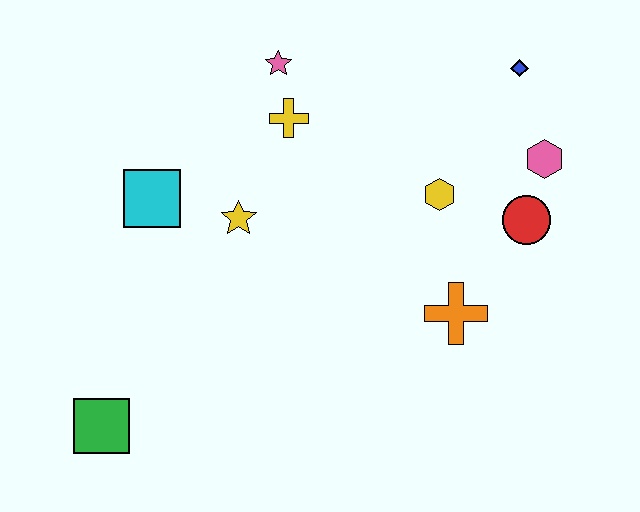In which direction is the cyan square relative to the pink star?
The cyan square is below the pink star.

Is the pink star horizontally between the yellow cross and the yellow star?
Yes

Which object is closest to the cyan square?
The yellow star is closest to the cyan square.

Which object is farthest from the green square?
The blue diamond is farthest from the green square.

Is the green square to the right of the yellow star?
No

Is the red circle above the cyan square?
No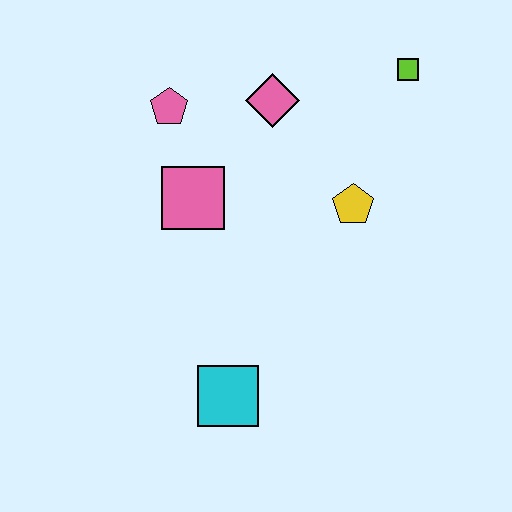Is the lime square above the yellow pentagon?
Yes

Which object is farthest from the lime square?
The cyan square is farthest from the lime square.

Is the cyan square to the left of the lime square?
Yes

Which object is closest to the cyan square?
The pink square is closest to the cyan square.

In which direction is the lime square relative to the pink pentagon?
The lime square is to the right of the pink pentagon.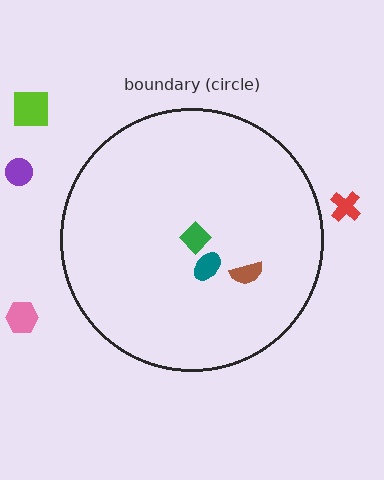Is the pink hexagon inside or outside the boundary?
Outside.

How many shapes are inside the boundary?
3 inside, 4 outside.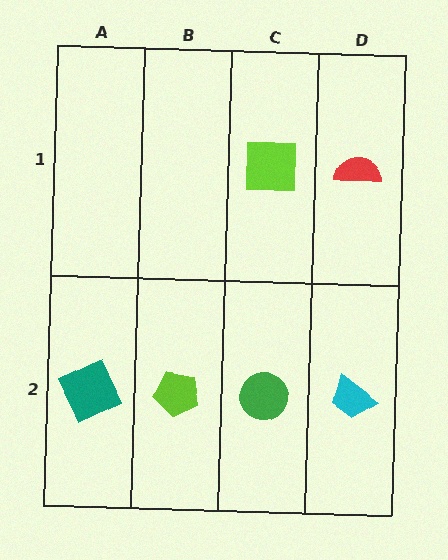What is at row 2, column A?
A teal square.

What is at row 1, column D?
A red semicircle.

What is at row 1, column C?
A lime square.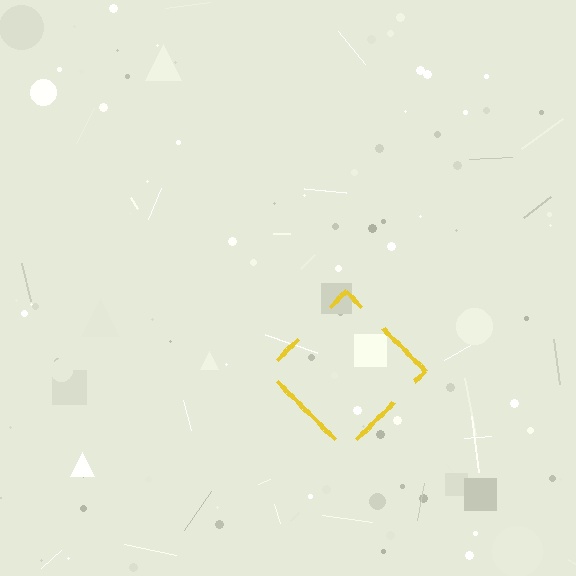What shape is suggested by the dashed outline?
The dashed outline suggests a diamond.